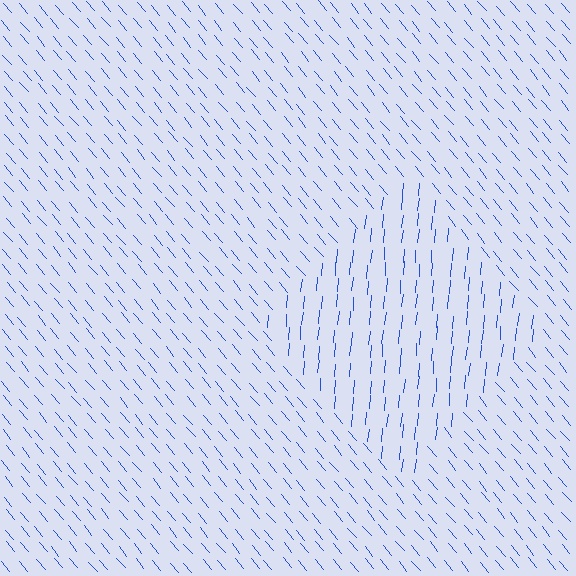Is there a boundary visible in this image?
Yes, there is a texture boundary formed by a change in line orientation.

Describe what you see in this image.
The image is filled with small blue line segments. A diamond region in the image has lines oriented differently from the surrounding lines, creating a visible texture boundary.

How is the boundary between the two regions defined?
The boundary is defined purely by a change in line orientation (approximately 45 degrees difference). All lines are the same color and thickness.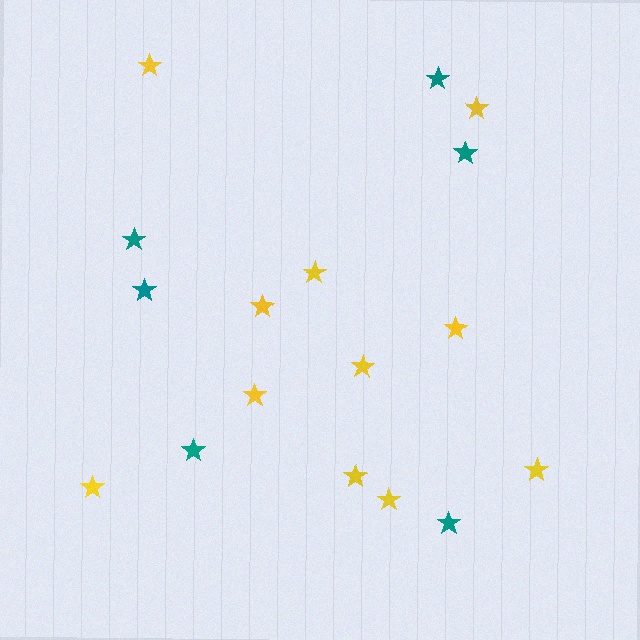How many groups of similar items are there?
There are 2 groups: one group of yellow stars (11) and one group of teal stars (6).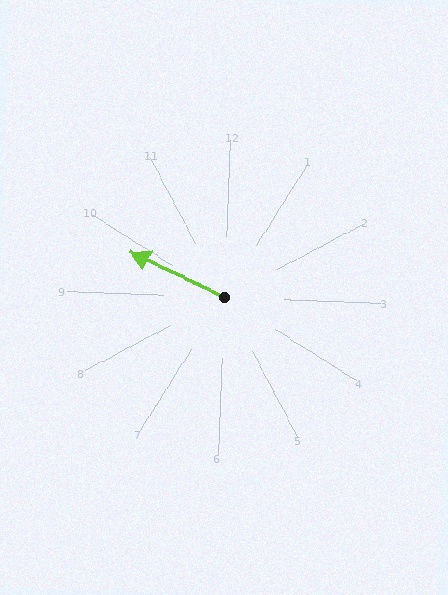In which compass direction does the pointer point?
Northwest.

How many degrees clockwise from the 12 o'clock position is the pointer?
Approximately 294 degrees.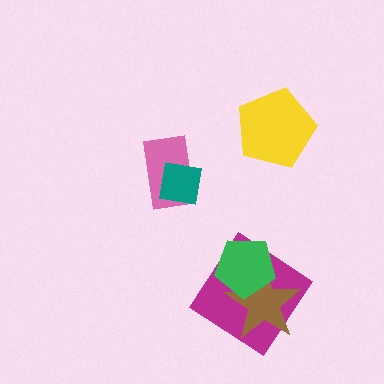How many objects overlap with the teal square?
1 object overlaps with the teal square.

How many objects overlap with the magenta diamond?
2 objects overlap with the magenta diamond.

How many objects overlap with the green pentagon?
2 objects overlap with the green pentagon.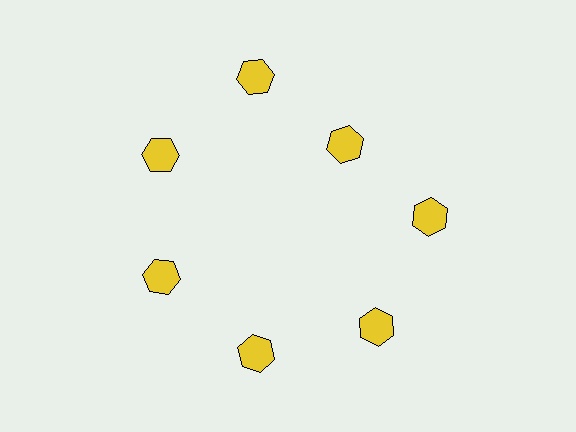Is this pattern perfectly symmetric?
No. The 7 yellow hexagons are arranged in a ring, but one element near the 1 o'clock position is pulled inward toward the center, breaking the 7-fold rotational symmetry.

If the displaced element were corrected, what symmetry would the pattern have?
It would have 7-fold rotational symmetry — the pattern would map onto itself every 51 degrees.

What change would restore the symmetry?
The symmetry would be restored by moving it outward, back onto the ring so that all 7 hexagons sit at equal angles and equal distance from the center.